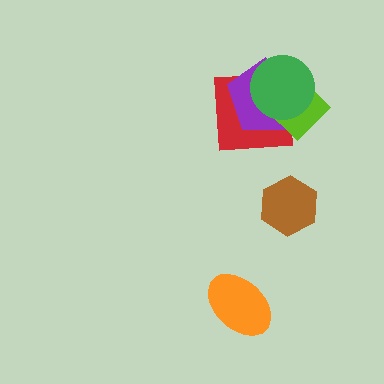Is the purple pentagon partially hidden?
Yes, it is partially covered by another shape.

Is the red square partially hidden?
Yes, it is partially covered by another shape.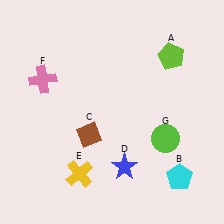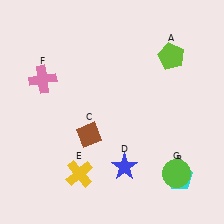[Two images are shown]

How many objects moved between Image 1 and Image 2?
1 object moved between the two images.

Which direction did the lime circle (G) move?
The lime circle (G) moved down.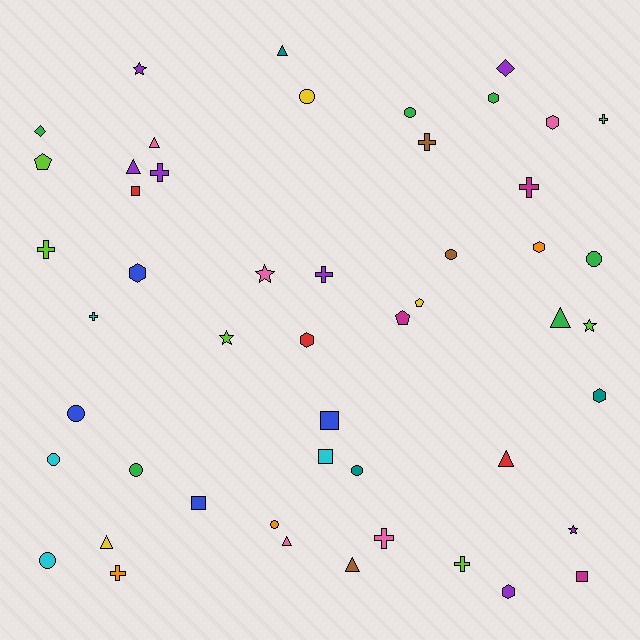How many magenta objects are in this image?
There are 3 magenta objects.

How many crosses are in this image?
There are 10 crosses.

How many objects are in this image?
There are 50 objects.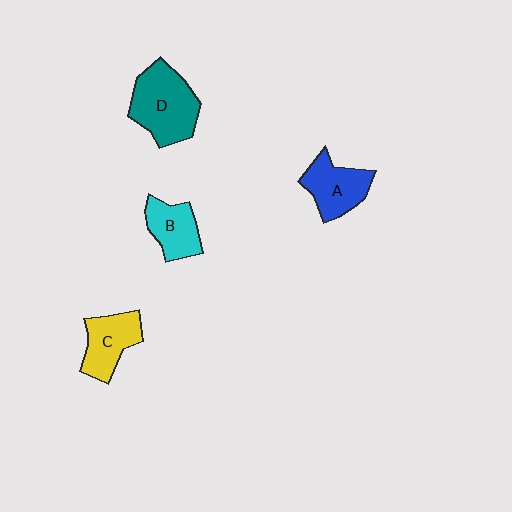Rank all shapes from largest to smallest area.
From largest to smallest: D (teal), A (blue), C (yellow), B (cyan).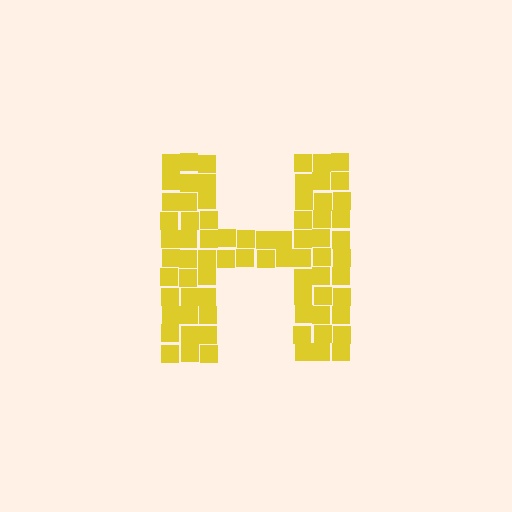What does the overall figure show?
The overall figure shows the letter H.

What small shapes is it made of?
It is made of small squares.